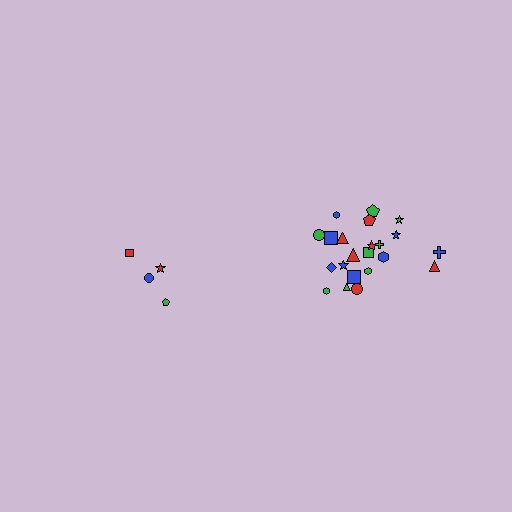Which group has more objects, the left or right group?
The right group.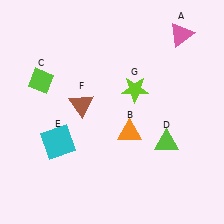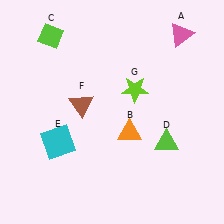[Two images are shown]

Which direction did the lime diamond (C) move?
The lime diamond (C) moved up.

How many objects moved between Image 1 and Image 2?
1 object moved between the two images.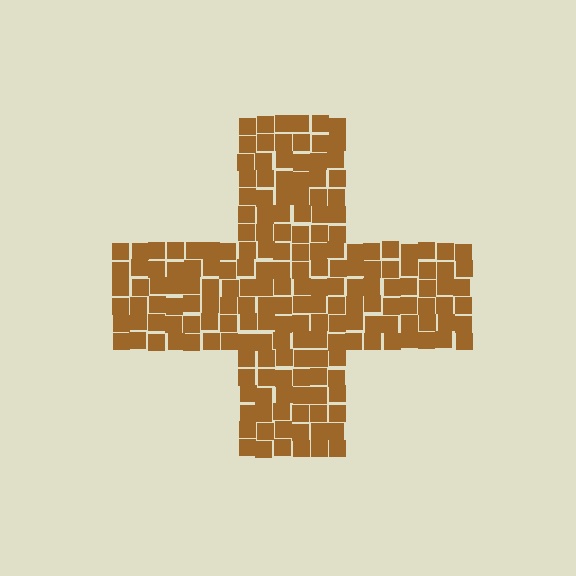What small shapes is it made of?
It is made of small squares.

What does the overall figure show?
The overall figure shows a cross.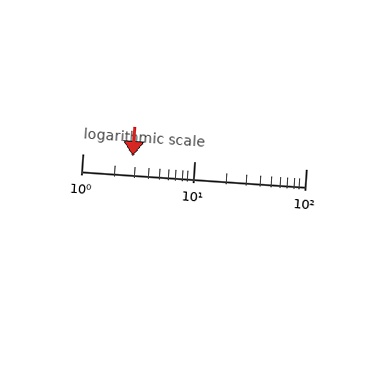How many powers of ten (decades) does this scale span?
The scale spans 2 decades, from 1 to 100.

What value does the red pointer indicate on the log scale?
The pointer indicates approximately 2.8.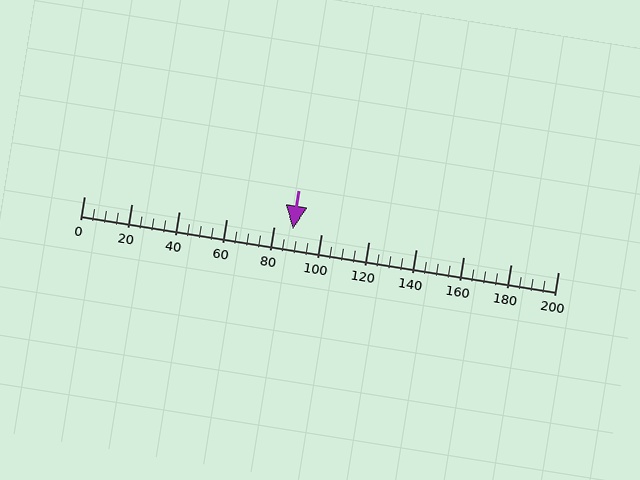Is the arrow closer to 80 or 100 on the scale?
The arrow is closer to 80.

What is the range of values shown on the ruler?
The ruler shows values from 0 to 200.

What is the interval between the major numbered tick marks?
The major tick marks are spaced 20 units apart.